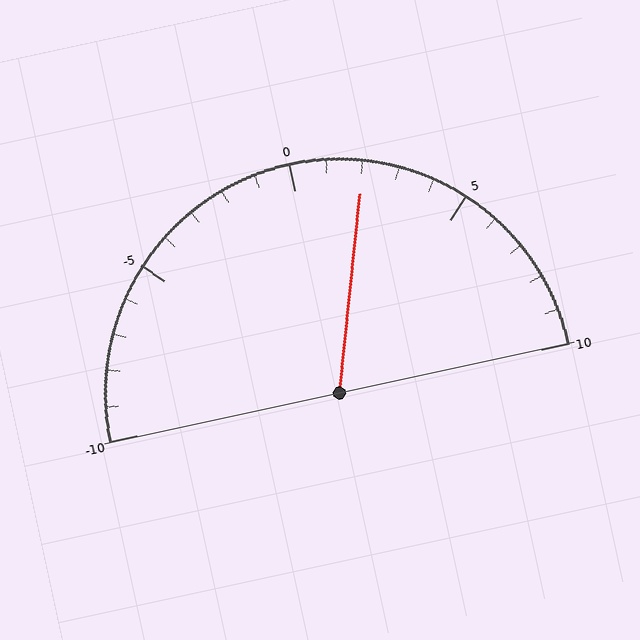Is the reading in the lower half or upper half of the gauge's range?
The reading is in the upper half of the range (-10 to 10).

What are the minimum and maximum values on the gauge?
The gauge ranges from -10 to 10.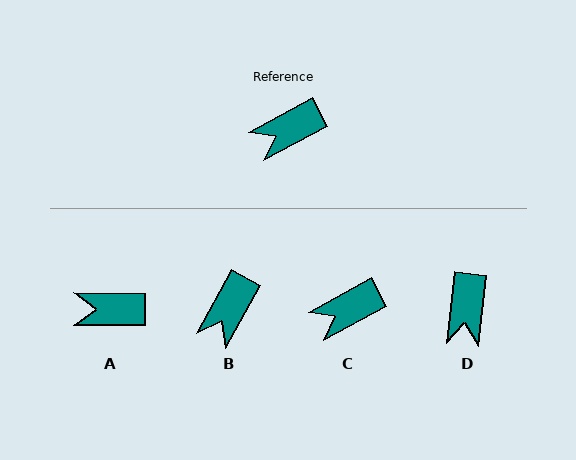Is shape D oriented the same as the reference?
No, it is off by about 55 degrees.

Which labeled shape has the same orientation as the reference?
C.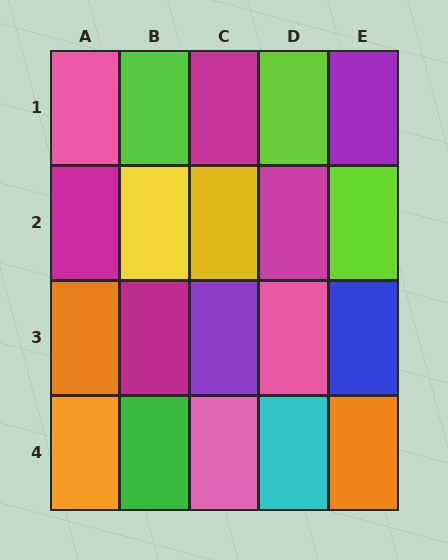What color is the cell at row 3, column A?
Orange.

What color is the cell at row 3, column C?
Purple.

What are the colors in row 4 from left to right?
Orange, green, pink, cyan, orange.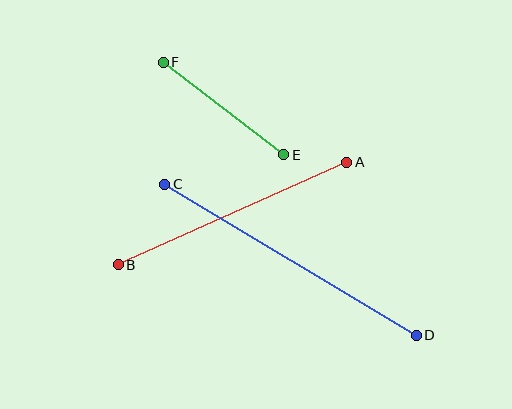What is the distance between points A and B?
The distance is approximately 250 pixels.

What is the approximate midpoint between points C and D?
The midpoint is at approximately (291, 260) pixels.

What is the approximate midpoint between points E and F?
The midpoint is at approximately (223, 108) pixels.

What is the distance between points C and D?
The distance is approximately 294 pixels.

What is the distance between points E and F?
The distance is approximately 152 pixels.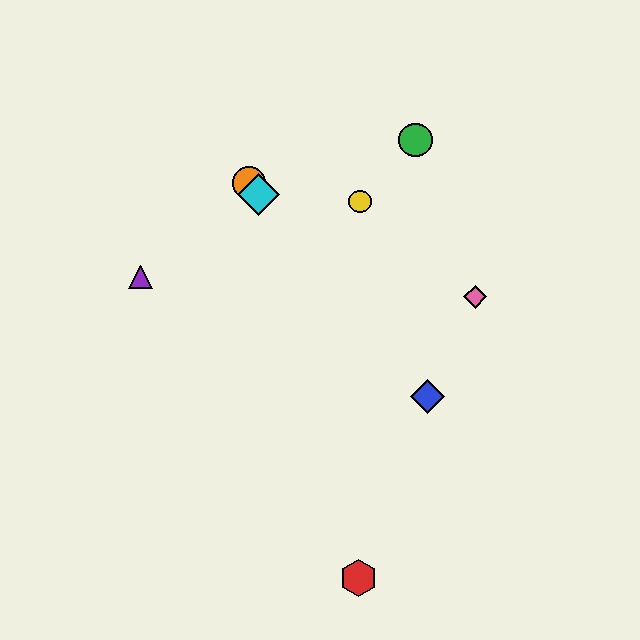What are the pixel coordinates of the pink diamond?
The pink diamond is at (475, 297).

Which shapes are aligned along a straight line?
The blue diamond, the orange circle, the cyan diamond are aligned along a straight line.